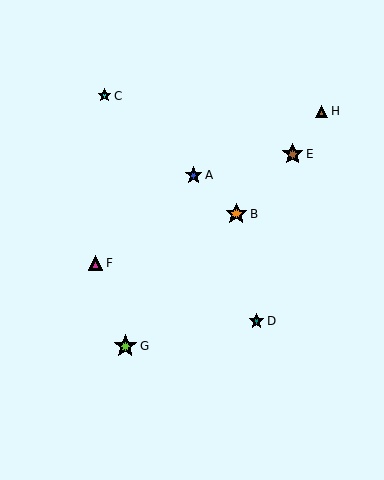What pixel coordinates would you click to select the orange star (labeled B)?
Click at (236, 214) to select the orange star B.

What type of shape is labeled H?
Shape H is a brown triangle.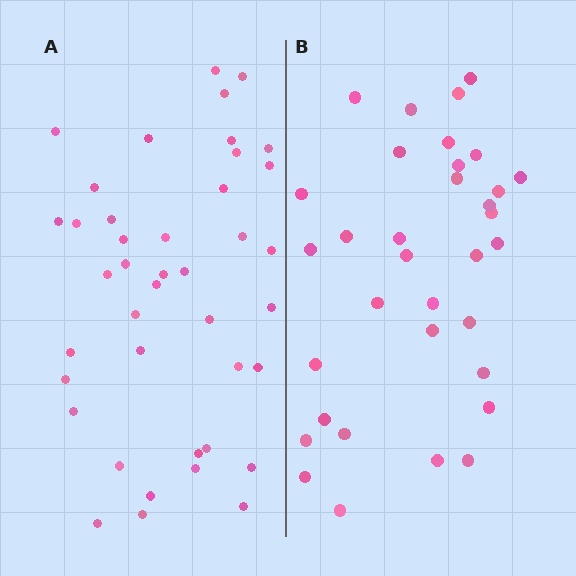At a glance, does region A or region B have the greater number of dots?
Region A (the left region) has more dots.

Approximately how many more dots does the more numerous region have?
Region A has roughly 8 or so more dots than region B.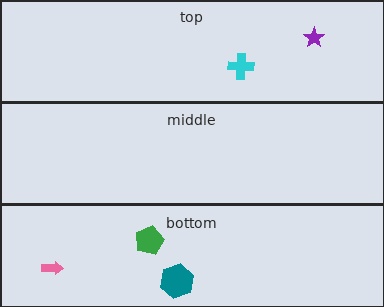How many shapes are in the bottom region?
3.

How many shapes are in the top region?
2.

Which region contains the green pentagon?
The bottom region.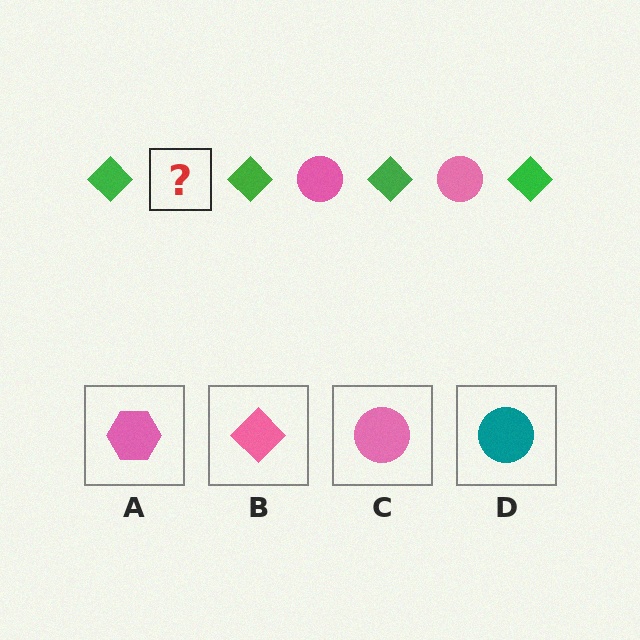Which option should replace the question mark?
Option C.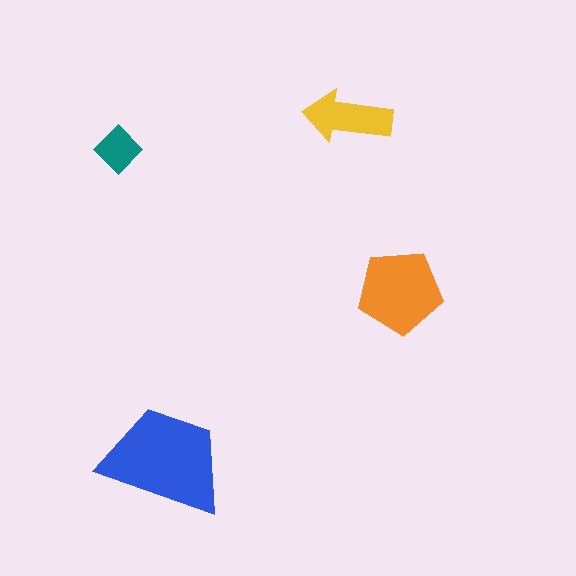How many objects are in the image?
There are 4 objects in the image.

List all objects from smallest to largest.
The teal diamond, the yellow arrow, the orange pentagon, the blue trapezoid.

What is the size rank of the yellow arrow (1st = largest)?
3rd.